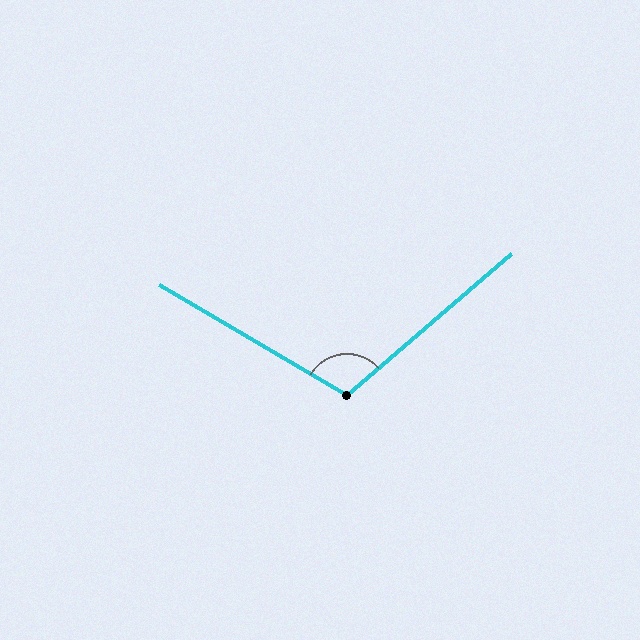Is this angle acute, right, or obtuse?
It is obtuse.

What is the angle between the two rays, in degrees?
Approximately 109 degrees.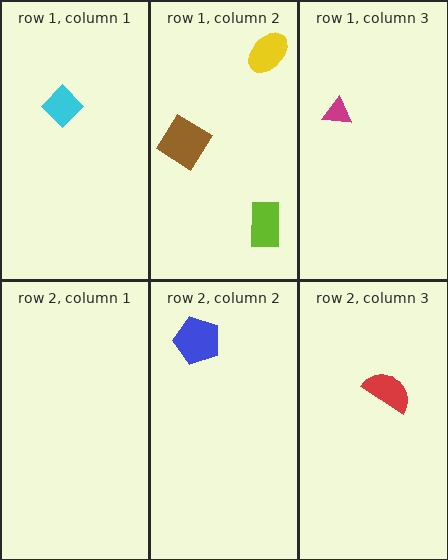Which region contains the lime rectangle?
The row 1, column 2 region.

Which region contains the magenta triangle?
The row 1, column 3 region.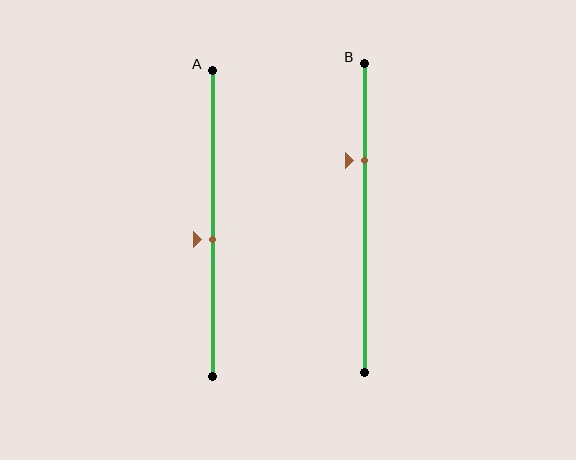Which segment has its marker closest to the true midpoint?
Segment A has its marker closest to the true midpoint.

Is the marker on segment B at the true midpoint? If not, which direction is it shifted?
No, the marker on segment B is shifted upward by about 19% of the segment length.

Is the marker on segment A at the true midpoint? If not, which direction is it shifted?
No, the marker on segment A is shifted downward by about 5% of the segment length.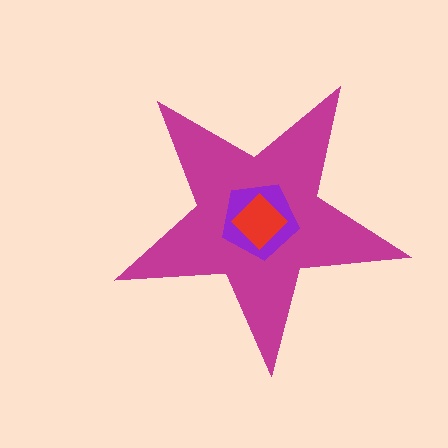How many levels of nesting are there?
3.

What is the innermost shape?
The red diamond.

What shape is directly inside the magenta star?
The purple pentagon.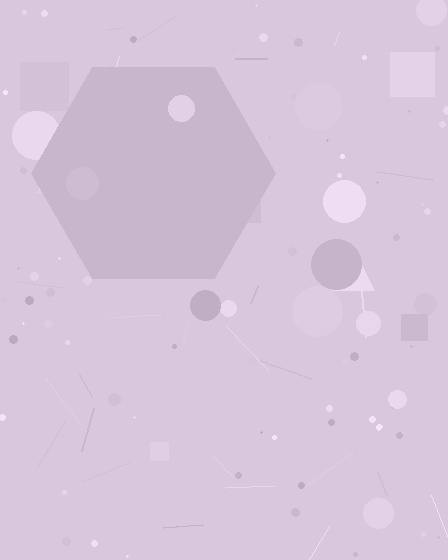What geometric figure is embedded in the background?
A hexagon is embedded in the background.